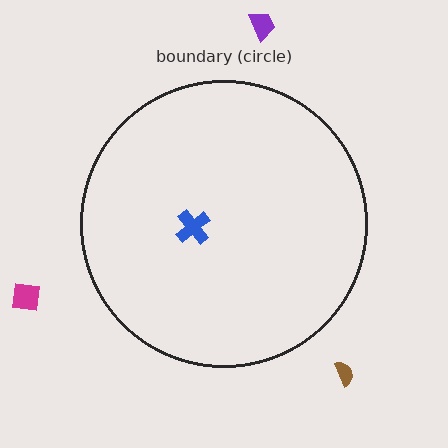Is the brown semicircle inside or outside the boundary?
Outside.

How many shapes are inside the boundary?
1 inside, 3 outside.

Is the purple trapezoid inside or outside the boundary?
Outside.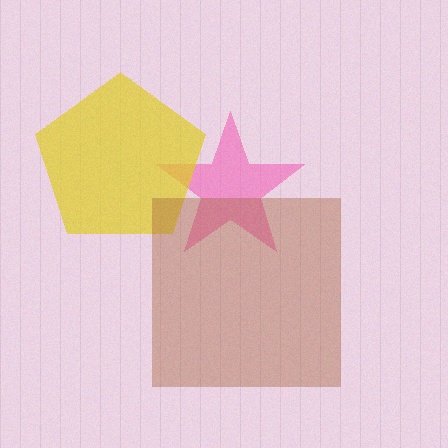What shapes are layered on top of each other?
The layered shapes are: a pink star, a yellow pentagon, a brown square.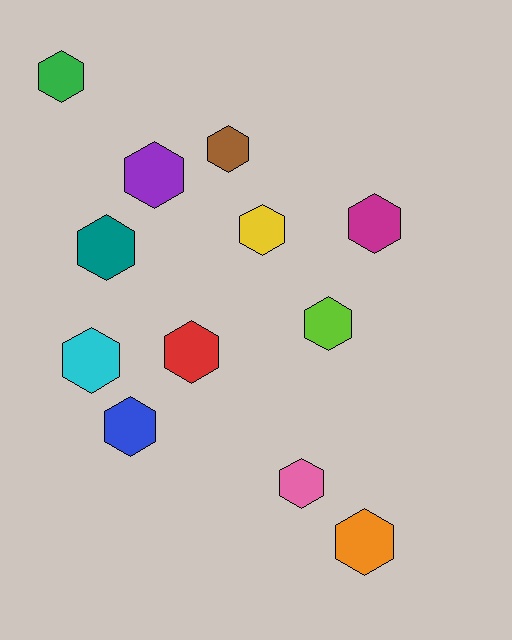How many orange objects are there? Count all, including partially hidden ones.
There is 1 orange object.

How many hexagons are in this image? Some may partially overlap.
There are 12 hexagons.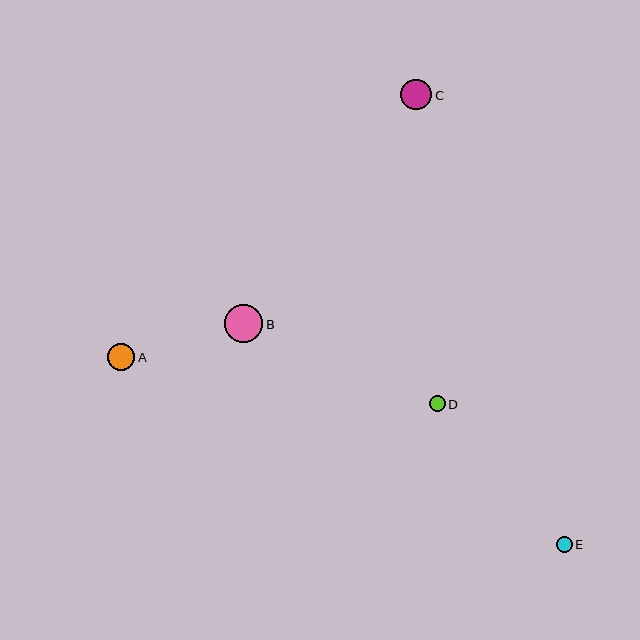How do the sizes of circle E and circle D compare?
Circle E and circle D are approximately the same size.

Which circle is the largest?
Circle B is the largest with a size of approximately 39 pixels.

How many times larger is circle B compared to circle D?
Circle B is approximately 2.4 times the size of circle D.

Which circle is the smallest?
Circle D is the smallest with a size of approximately 16 pixels.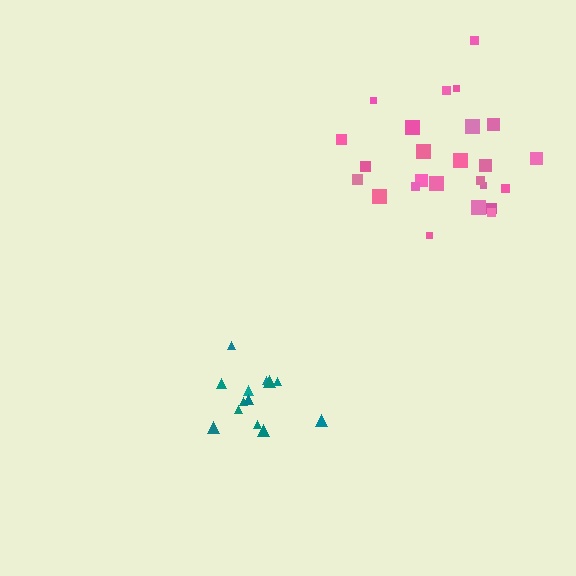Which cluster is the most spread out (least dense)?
Pink.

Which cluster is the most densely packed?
Teal.